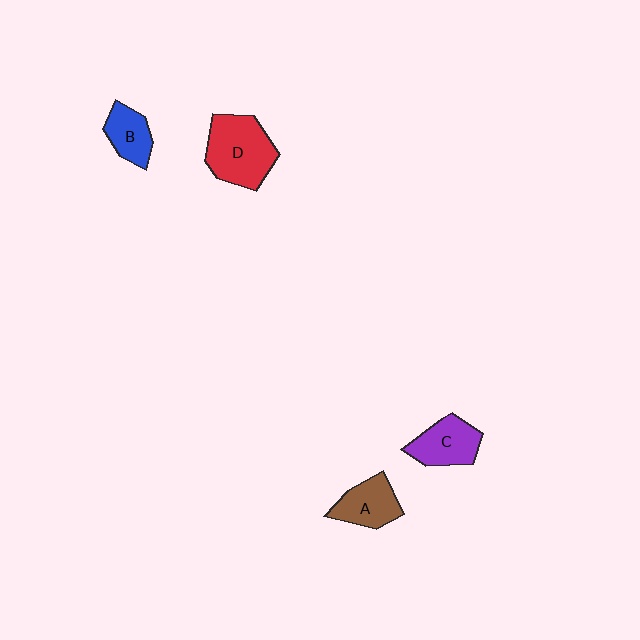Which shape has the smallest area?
Shape B (blue).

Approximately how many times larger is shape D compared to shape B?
Approximately 1.9 times.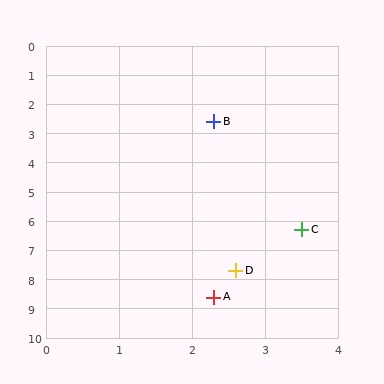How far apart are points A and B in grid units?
Points A and B are about 6.0 grid units apart.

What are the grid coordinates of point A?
Point A is at approximately (2.3, 8.6).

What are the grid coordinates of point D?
Point D is at approximately (2.6, 7.7).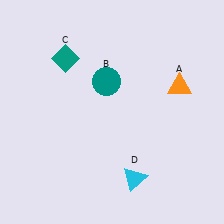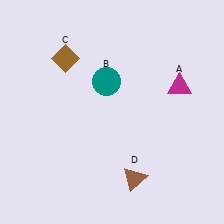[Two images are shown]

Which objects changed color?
A changed from orange to magenta. C changed from teal to brown. D changed from cyan to brown.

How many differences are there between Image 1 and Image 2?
There are 3 differences between the two images.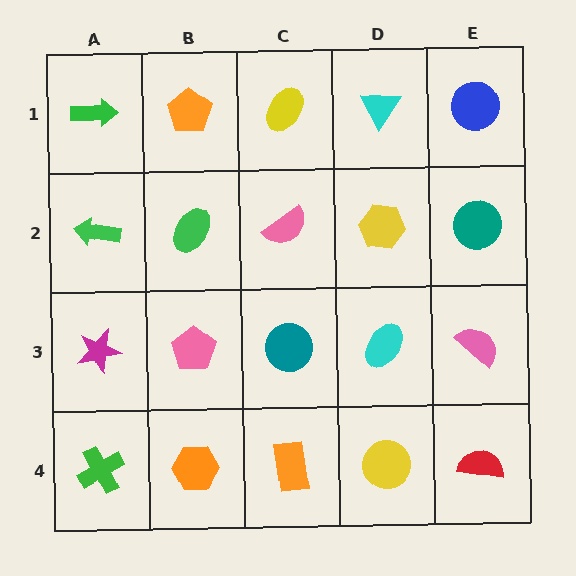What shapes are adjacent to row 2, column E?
A blue circle (row 1, column E), a pink semicircle (row 3, column E), a yellow hexagon (row 2, column D).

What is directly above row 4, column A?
A magenta star.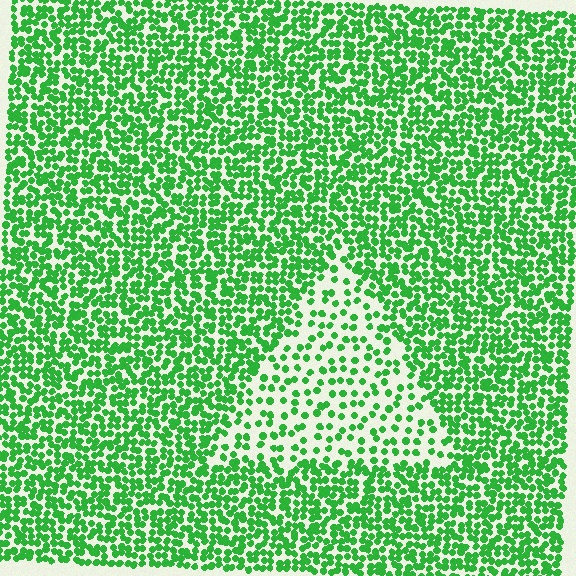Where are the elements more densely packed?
The elements are more densely packed outside the triangle boundary.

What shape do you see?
I see a triangle.